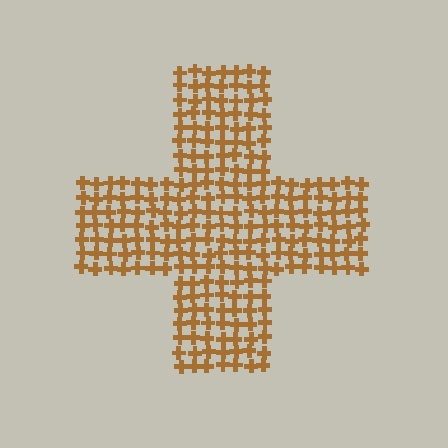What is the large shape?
The large shape is a cross.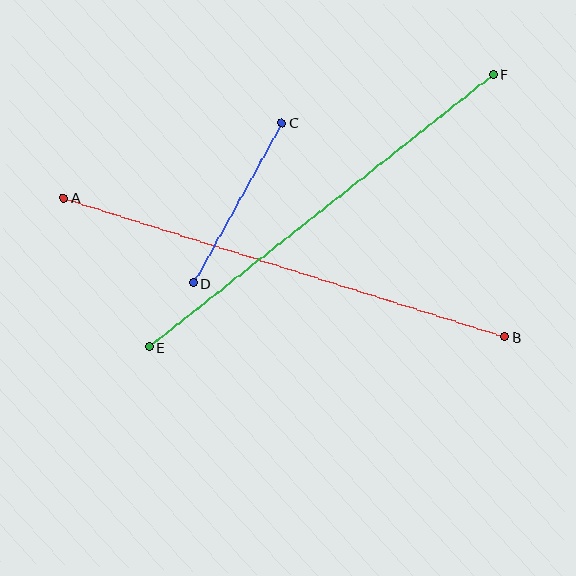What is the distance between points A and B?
The distance is approximately 462 pixels.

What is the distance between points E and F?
The distance is approximately 439 pixels.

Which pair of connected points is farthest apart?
Points A and B are farthest apart.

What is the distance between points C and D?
The distance is approximately 183 pixels.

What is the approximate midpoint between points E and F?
The midpoint is at approximately (321, 211) pixels.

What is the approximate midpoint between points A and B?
The midpoint is at approximately (284, 267) pixels.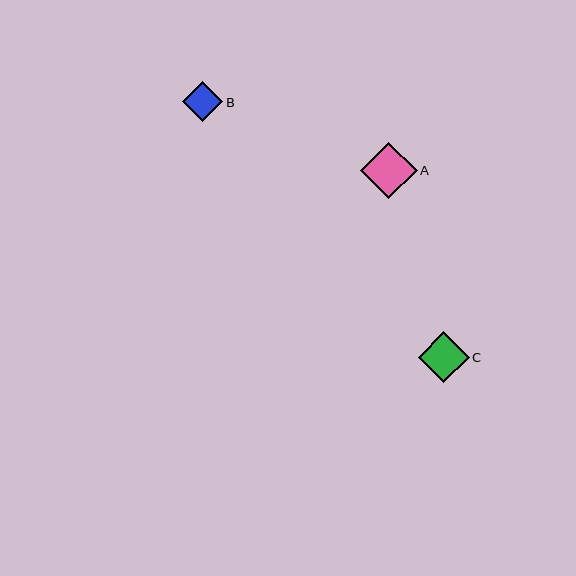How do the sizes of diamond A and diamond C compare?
Diamond A and diamond C are approximately the same size.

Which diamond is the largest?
Diamond A is the largest with a size of approximately 56 pixels.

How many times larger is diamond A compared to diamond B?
Diamond A is approximately 1.4 times the size of diamond B.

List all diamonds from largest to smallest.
From largest to smallest: A, C, B.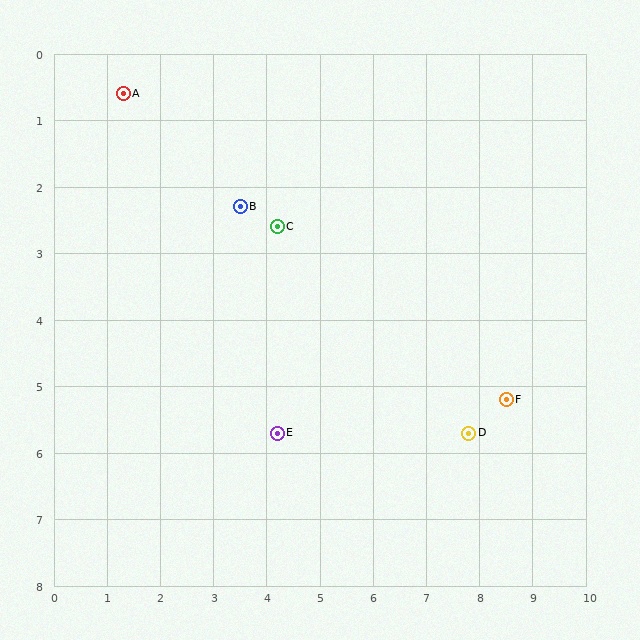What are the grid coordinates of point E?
Point E is at approximately (4.2, 5.7).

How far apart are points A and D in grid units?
Points A and D are about 8.3 grid units apart.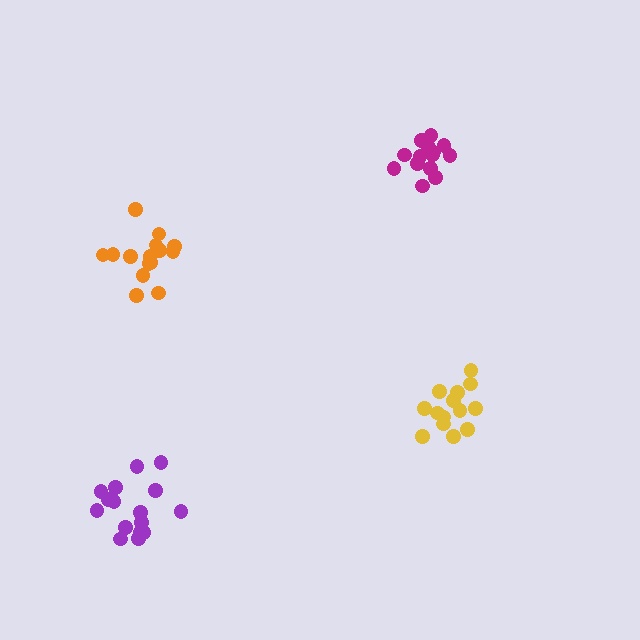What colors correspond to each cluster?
The clusters are colored: yellow, magenta, orange, purple.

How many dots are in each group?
Group 1: 14 dots, Group 2: 14 dots, Group 3: 15 dots, Group 4: 16 dots (59 total).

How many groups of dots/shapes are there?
There are 4 groups.